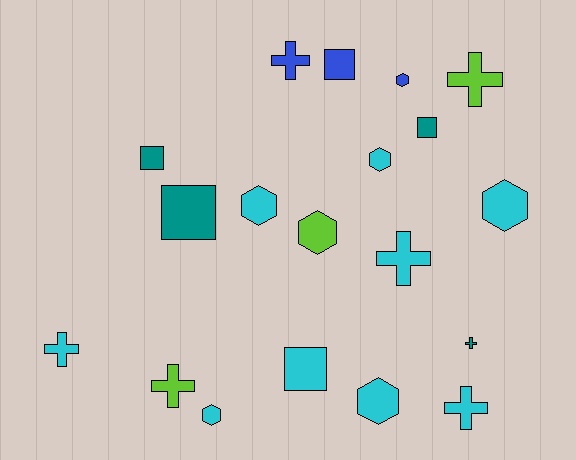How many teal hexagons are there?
There are no teal hexagons.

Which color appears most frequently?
Cyan, with 9 objects.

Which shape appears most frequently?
Hexagon, with 7 objects.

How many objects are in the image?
There are 19 objects.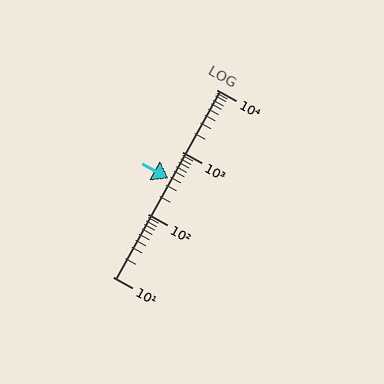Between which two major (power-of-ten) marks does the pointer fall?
The pointer is between 100 and 1000.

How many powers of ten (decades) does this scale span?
The scale spans 3 decades, from 10 to 10000.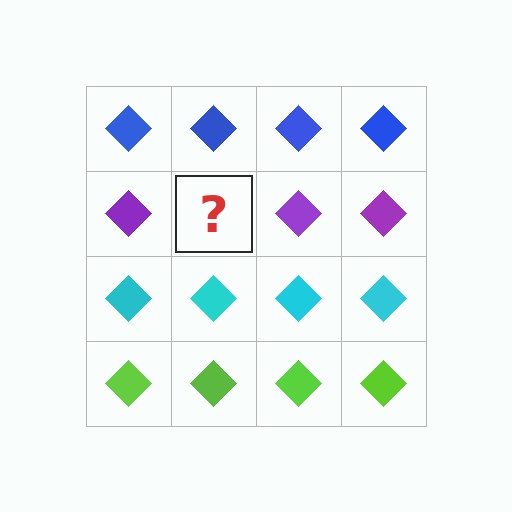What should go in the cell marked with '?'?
The missing cell should contain a purple diamond.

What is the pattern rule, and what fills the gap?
The rule is that each row has a consistent color. The gap should be filled with a purple diamond.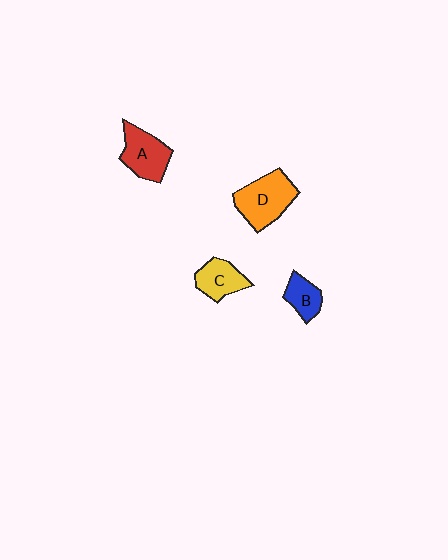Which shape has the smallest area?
Shape B (blue).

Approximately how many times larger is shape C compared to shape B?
Approximately 1.2 times.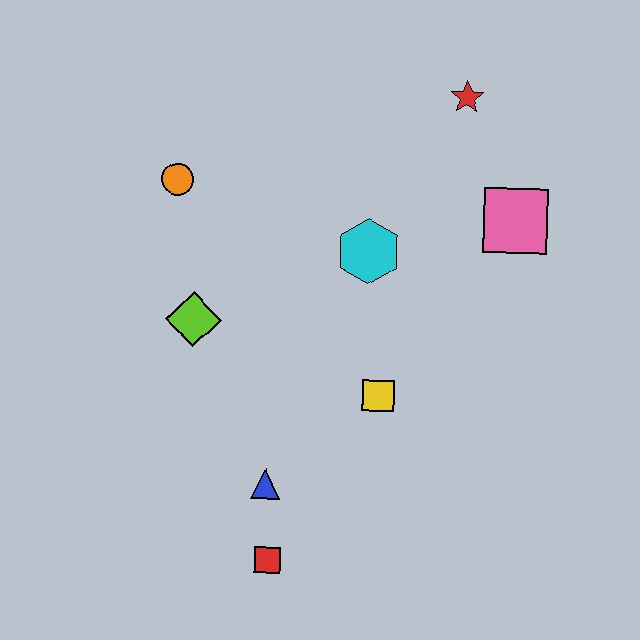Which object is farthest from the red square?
The red star is farthest from the red square.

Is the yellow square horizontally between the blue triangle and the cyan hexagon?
No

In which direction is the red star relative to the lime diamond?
The red star is to the right of the lime diamond.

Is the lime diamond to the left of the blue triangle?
Yes